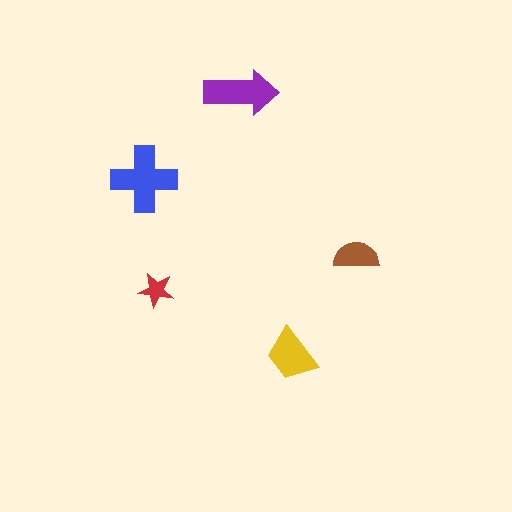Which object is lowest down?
The yellow trapezoid is bottommost.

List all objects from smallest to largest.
The red star, the brown semicircle, the yellow trapezoid, the purple arrow, the blue cross.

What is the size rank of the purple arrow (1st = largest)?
2nd.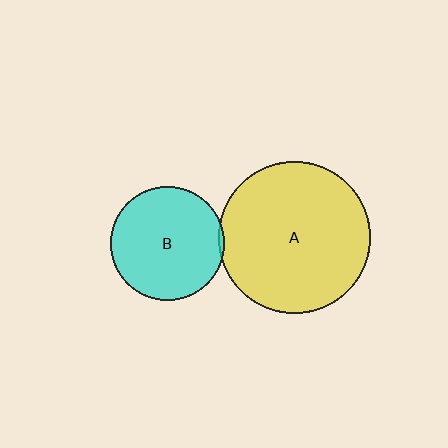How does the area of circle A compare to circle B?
Approximately 1.8 times.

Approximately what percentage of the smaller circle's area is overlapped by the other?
Approximately 5%.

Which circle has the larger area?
Circle A (yellow).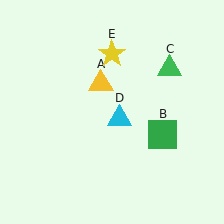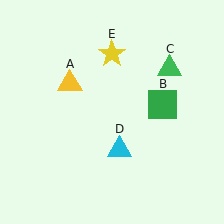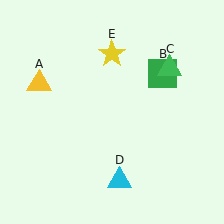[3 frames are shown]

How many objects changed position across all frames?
3 objects changed position: yellow triangle (object A), green square (object B), cyan triangle (object D).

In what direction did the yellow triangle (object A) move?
The yellow triangle (object A) moved left.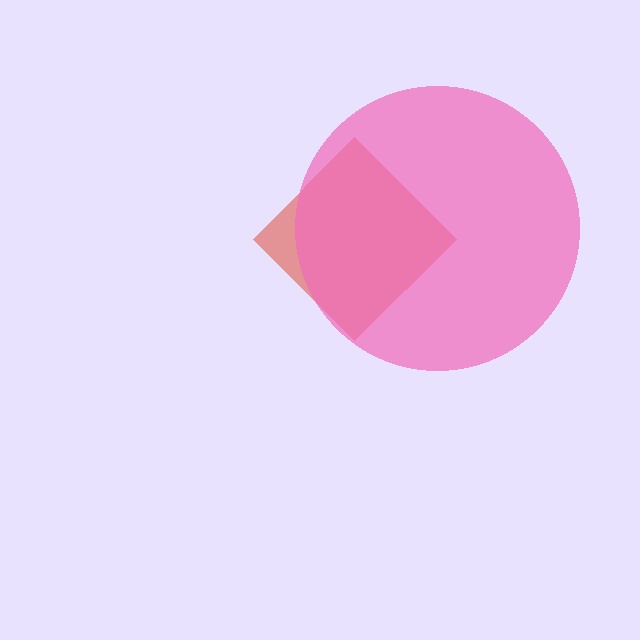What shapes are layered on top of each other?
The layered shapes are: a red diamond, a pink circle.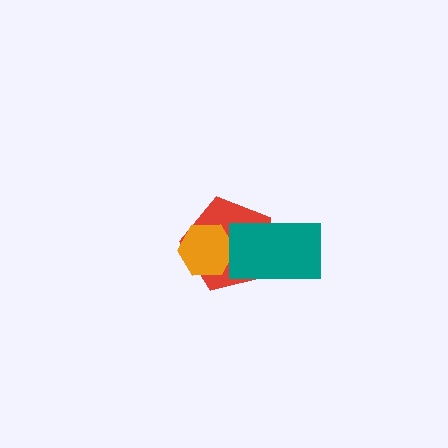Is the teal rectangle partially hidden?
No, no other shape covers it.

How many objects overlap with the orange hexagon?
1 object overlaps with the orange hexagon.